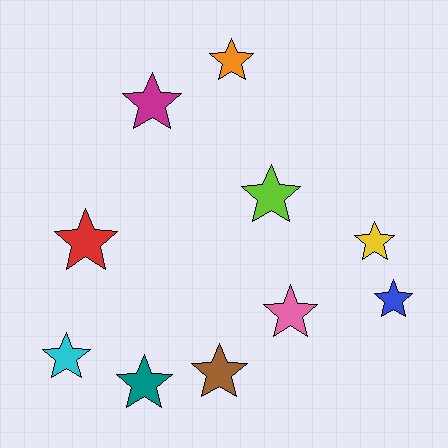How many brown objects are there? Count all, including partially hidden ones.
There is 1 brown object.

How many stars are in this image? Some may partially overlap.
There are 10 stars.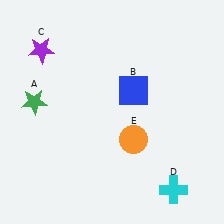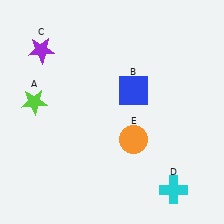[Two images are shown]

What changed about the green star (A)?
In Image 1, A is green. In Image 2, it changed to lime.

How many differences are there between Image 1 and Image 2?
There is 1 difference between the two images.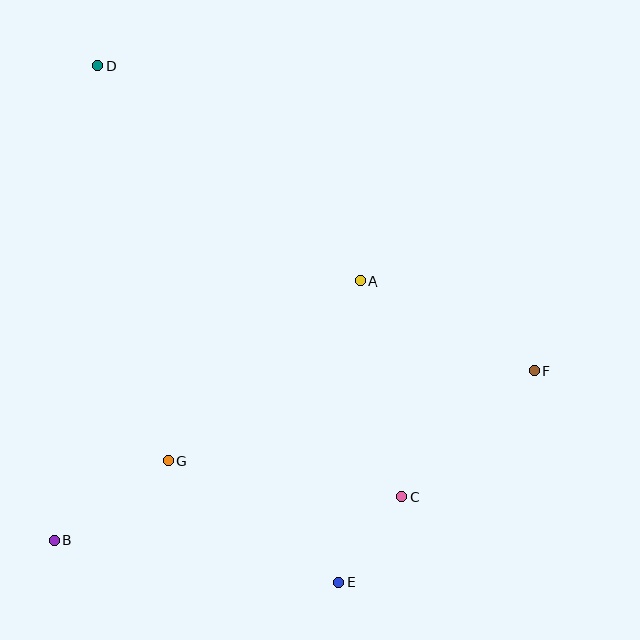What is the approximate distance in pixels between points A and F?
The distance between A and F is approximately 195 pixels.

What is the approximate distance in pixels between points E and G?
The distance between E and G is approximately 210 pixels.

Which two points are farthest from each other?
Points D and E are farthest from each other.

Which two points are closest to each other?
Points C and E are closest to each other.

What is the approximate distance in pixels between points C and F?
The distance between C and F is approximately 182 pixels.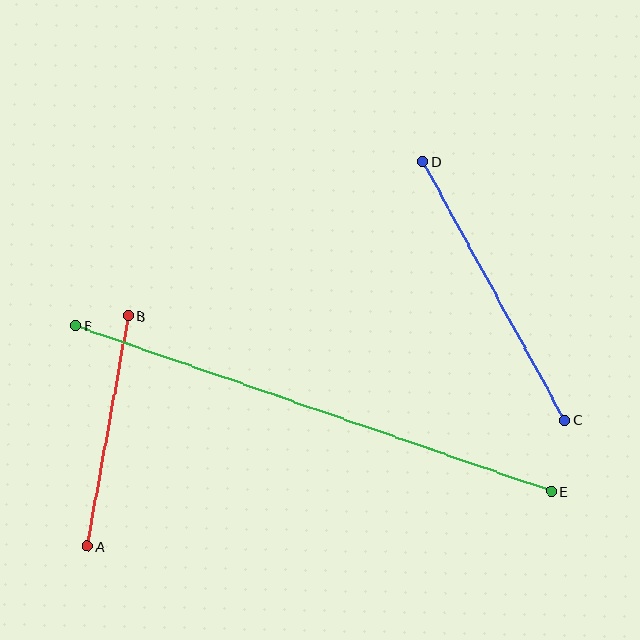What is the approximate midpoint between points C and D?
The midpoint is at approximately (494, 291) pixels.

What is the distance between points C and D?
The distance is approximately 295 pixels.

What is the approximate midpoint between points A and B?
The midpoint is at approximately (108, 431) pixels.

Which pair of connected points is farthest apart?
Points E and F are farthest apart.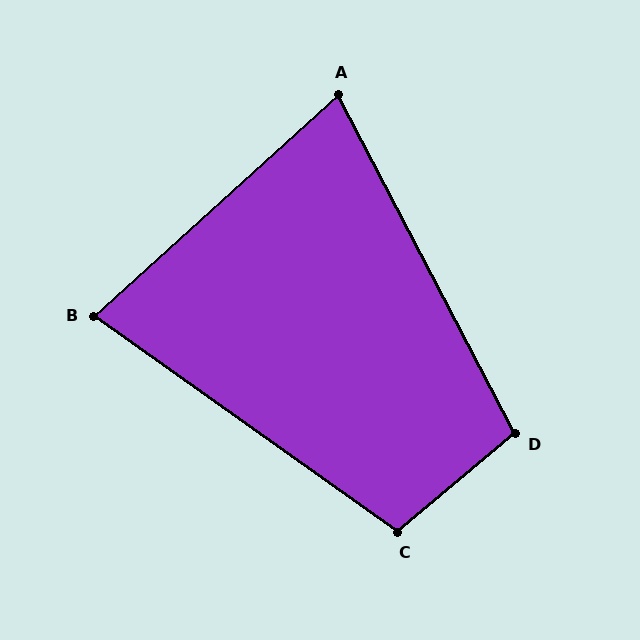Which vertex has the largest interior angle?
C, at approximately 105 degrees.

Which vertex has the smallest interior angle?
A, at approximately 75 degrees.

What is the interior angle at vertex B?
Approximately 78 degrees (acute).